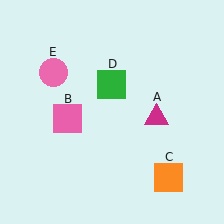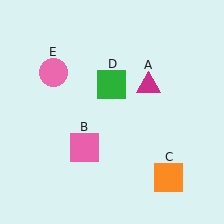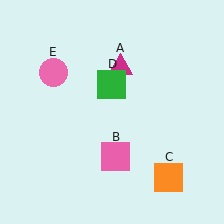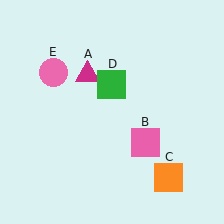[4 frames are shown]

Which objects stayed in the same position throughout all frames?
Orange square (object C) and green square (object D) and pink circle (object E) remained stationary.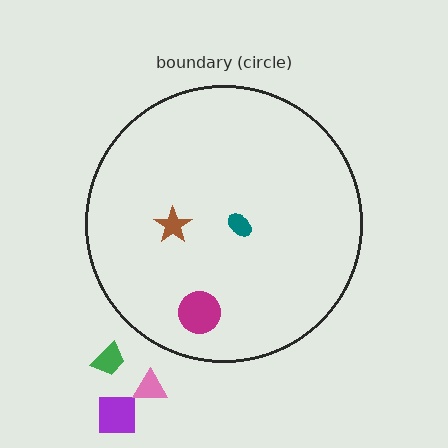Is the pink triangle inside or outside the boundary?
Outside.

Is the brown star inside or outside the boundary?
Inside.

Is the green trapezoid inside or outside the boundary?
Outside.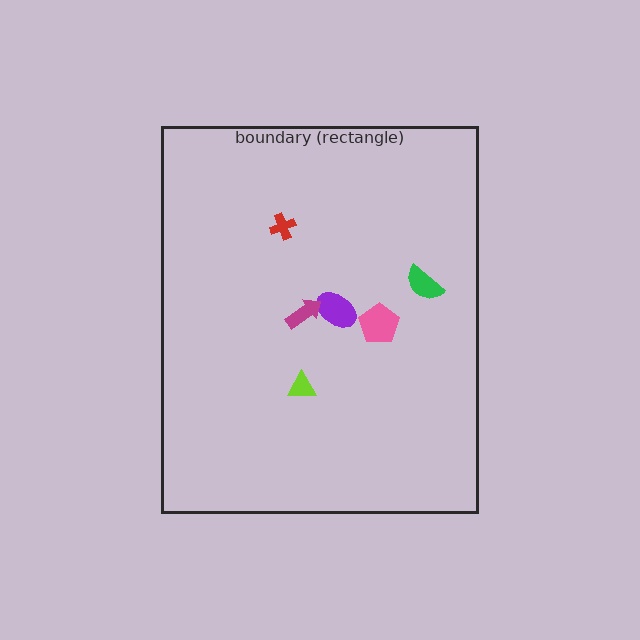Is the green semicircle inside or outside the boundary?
Inside.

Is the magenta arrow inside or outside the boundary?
Inside.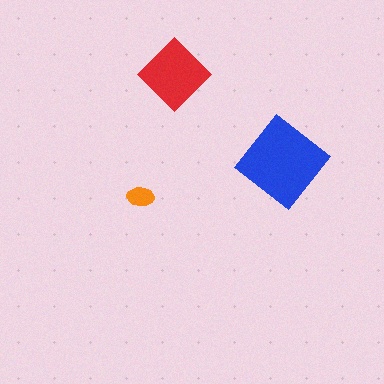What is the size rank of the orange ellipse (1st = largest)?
3rd.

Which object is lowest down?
The orange ellipse is bottommost.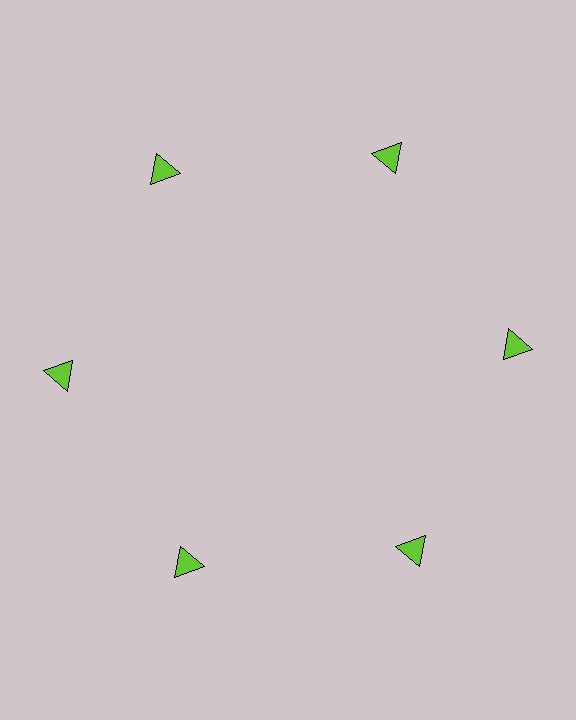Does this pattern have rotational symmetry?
Yes, this pattern has 6-fold rotational symmetry. It looks the same after rotating 60 degrees around the center.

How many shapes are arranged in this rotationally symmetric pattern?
There are 6 shapes, arranged in 6 groups of 1.